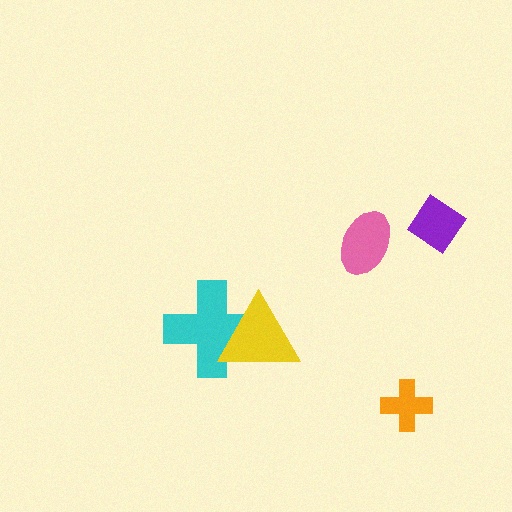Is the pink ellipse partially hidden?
No, no other shape covers it.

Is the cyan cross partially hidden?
Yes, it is partially covered by another shape.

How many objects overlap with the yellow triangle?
1 object overlaps with the yellow triangle.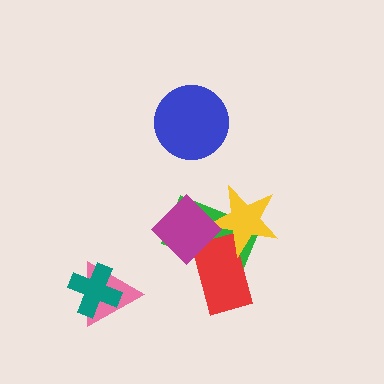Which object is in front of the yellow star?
The magenta diamond is in front of the yellow star.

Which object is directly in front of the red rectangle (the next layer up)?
The yellow star is directly in front of the red rectangle.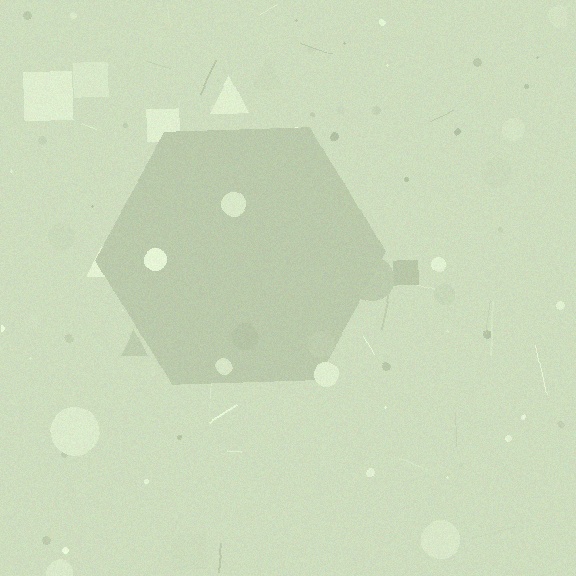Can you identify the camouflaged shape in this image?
The camouflaged shape is a hexagon.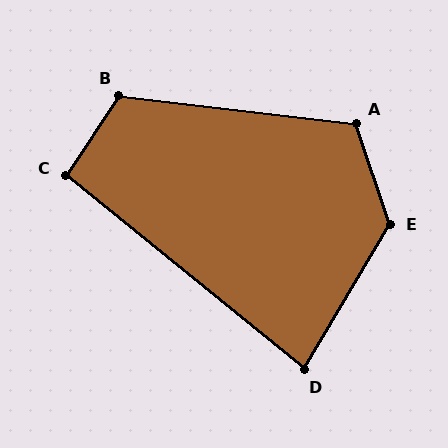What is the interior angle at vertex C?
Approximately 95 degrees (obtuse).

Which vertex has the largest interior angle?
E, at approximately 131 degrees.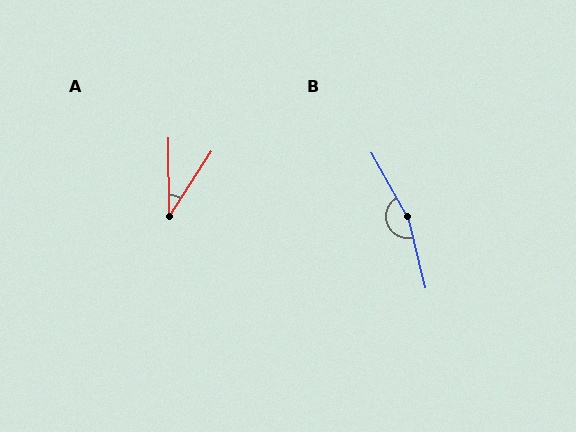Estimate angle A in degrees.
Approximately 33 degrees.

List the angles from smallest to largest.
A (33°), B (165°).